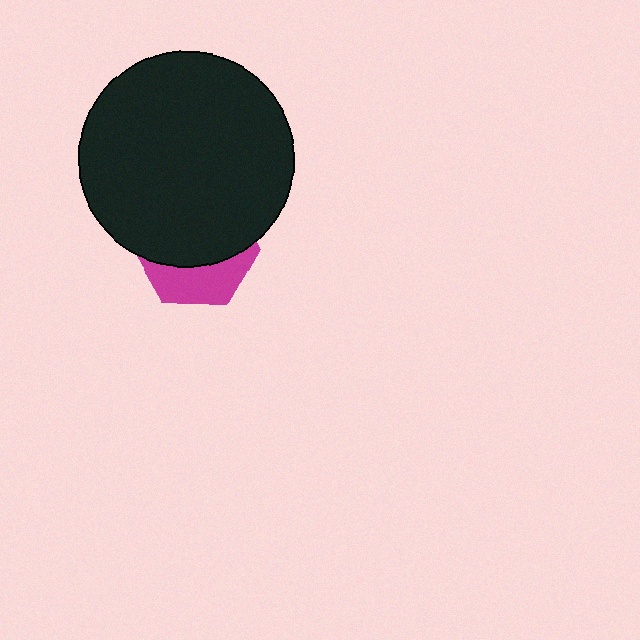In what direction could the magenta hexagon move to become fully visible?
The magenta hexagon could move down. That would shift it out from behind the black circle entirely.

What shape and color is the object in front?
The object in front is a black circle.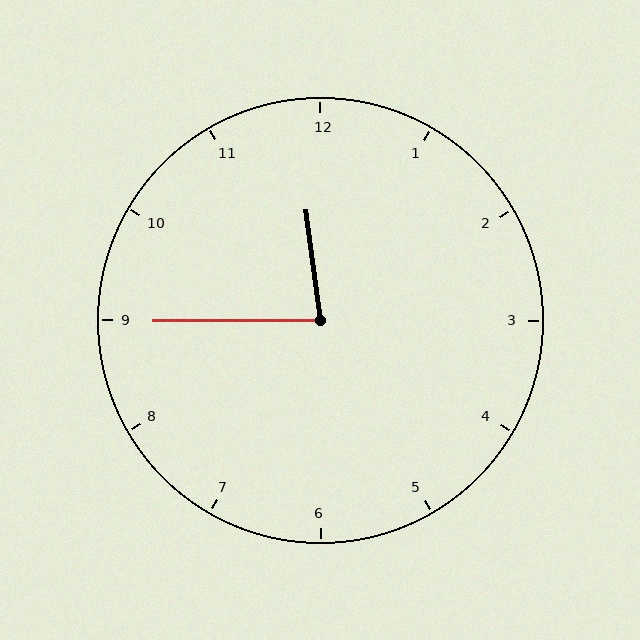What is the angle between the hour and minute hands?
Approximately 82 degrees.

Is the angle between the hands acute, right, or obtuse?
It is acute.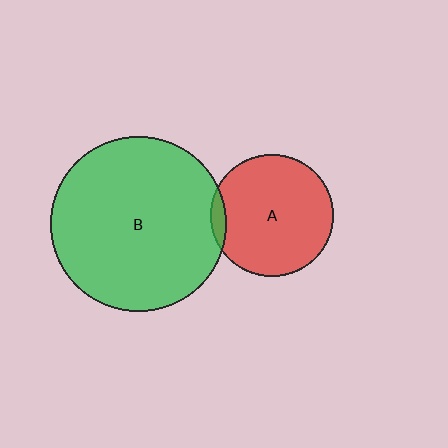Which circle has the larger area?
Circle B (green).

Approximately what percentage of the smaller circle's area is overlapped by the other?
Approximately 5%.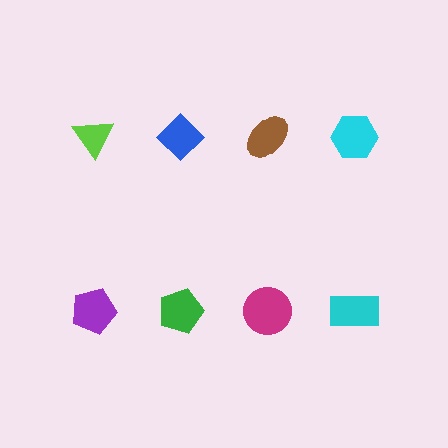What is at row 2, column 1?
A purple pentagon.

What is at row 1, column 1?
A lime triangle.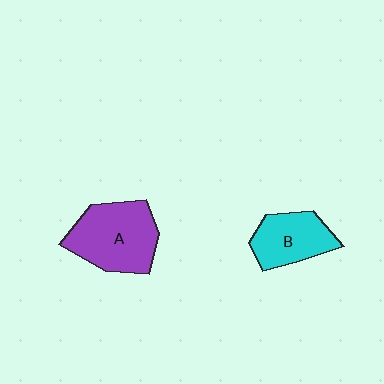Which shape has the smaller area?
Shape B (cyan).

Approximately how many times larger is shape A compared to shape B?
Approximately 1.4 times.